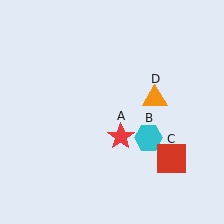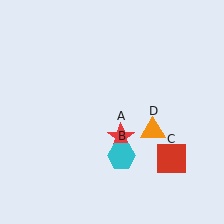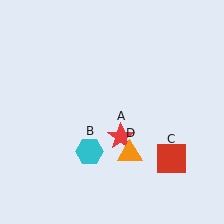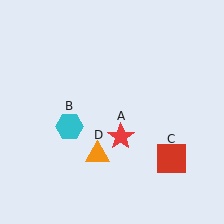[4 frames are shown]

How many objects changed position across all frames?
2 objects changed position: cyan hexagon (object B), orange triangle (object D).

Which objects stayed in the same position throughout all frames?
Red star (object A) and red square (object C) remained stationary.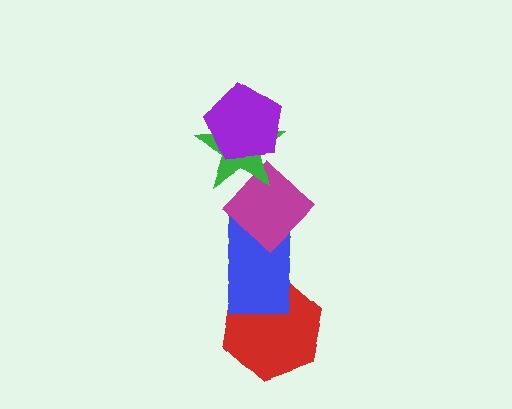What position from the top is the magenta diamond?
The magenta diamond is 3rd from the top.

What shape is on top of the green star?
The purple pentagon is on top of the green star.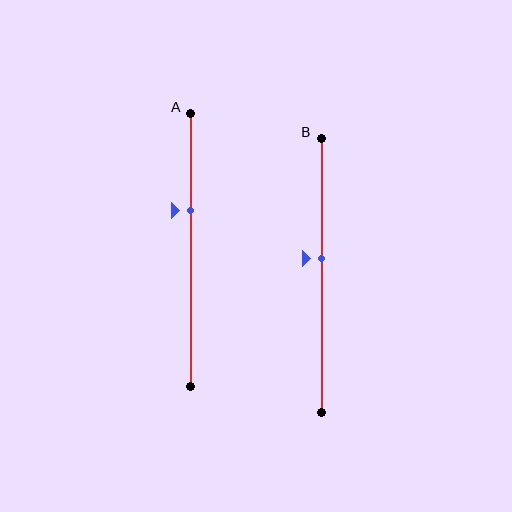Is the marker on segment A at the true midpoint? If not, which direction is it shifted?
No, the marker on segment A is shifted upward by about 15% of the segment length.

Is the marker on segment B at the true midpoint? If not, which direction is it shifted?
No, the marker on segment B is shifted upward by about 6% of the segment length.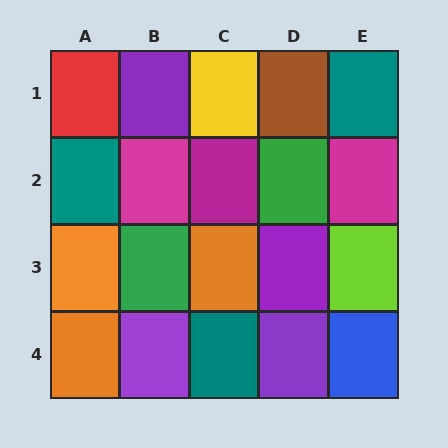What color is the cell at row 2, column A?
Teal.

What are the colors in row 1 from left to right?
Red, purple, yellow, brown, teal.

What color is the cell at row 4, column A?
Orange.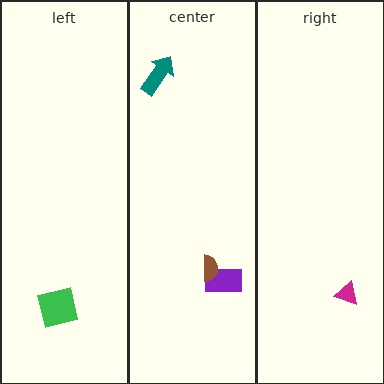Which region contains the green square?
The left region.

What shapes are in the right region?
The magenta triangle.